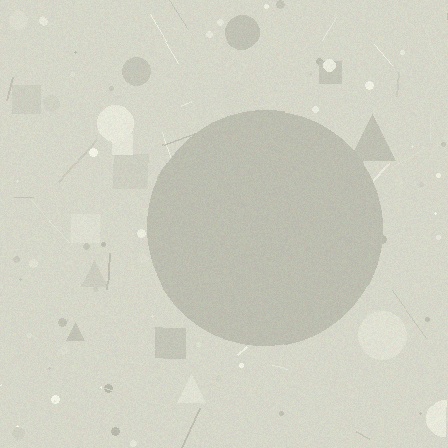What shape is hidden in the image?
A circle is hidden in the image.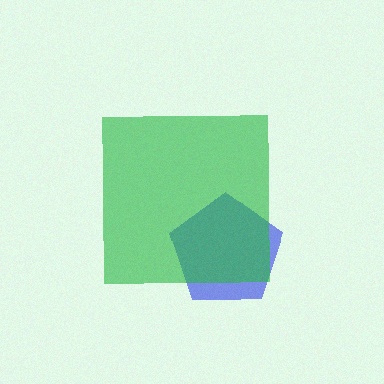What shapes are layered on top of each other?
The layered shapes are: a blue pentagon, a green square.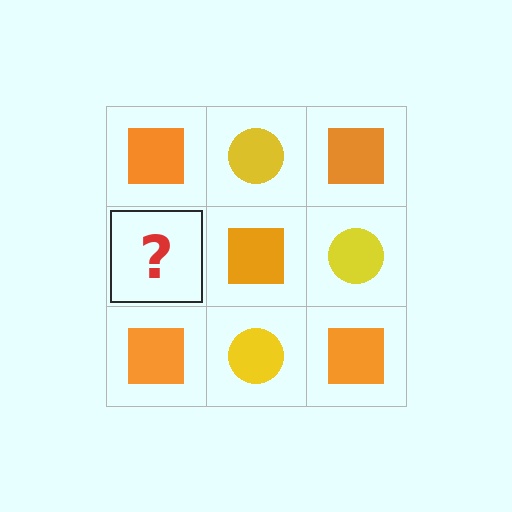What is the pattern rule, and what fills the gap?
The rule is that it alternates orange square and yellow circle in a checkerboard pattern. The gap should be filled with a yellow circle.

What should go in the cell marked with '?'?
The missing cell should contain a yellow circle.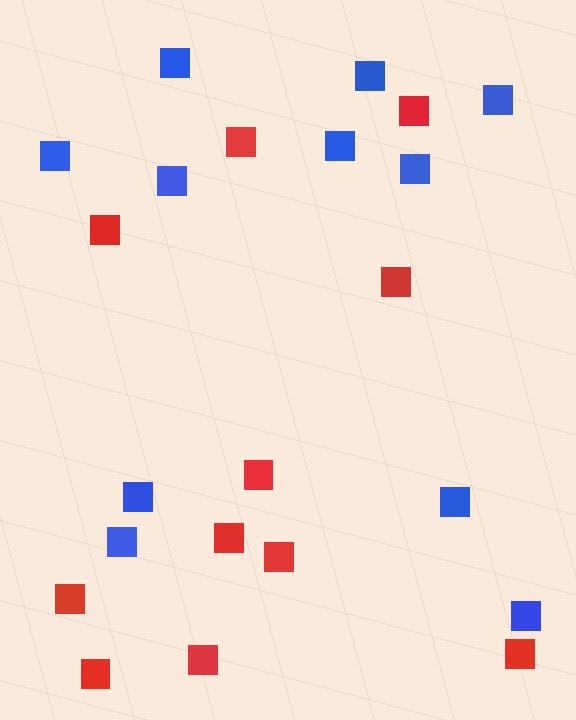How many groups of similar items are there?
There are 2 groups: one group of red squares (11) and one group of blue squares (11).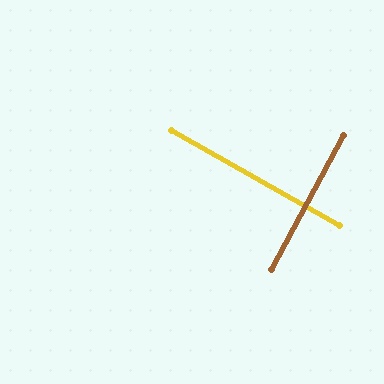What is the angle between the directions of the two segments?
Approximately 89 degrees.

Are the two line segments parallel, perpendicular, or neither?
Perpendicular — they meet at approximately 89°.